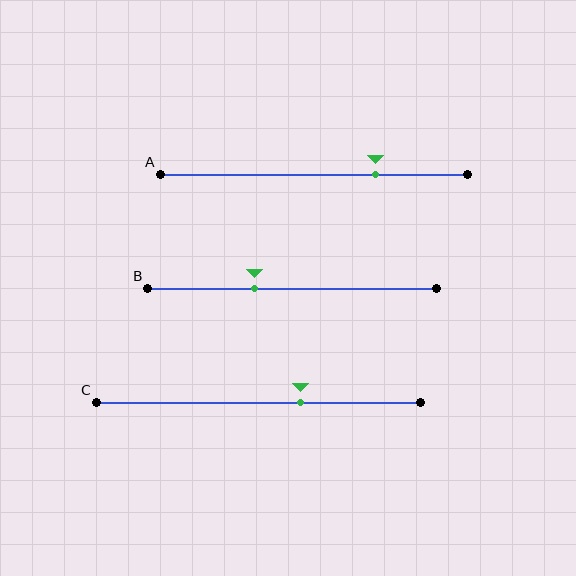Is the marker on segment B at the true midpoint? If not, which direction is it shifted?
No, the marker on segment B is shifted to the left by about 13% of the segment length.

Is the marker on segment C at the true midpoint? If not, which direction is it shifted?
No, the marker on segment C is shifted to the right by about 13% of the segment length.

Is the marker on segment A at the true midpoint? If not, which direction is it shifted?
No, the marker on segment A is shifted to the right by about 20% of the segment length.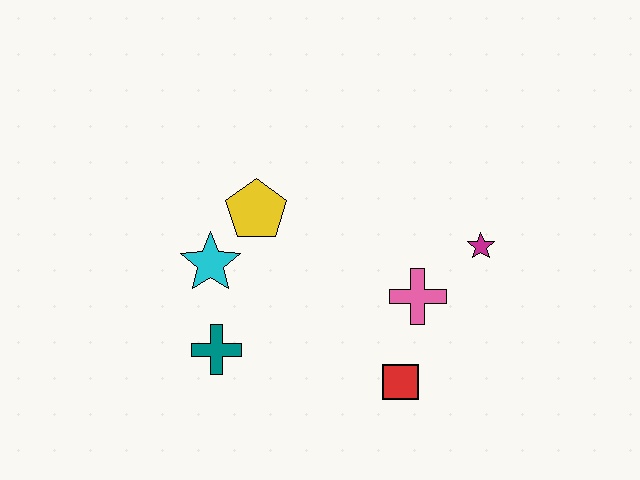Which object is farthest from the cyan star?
The magenta star is farthest from the cyan star.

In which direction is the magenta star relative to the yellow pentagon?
The magenta star is to the right of the yellow pentagon.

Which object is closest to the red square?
The pink cross is closest to the red square.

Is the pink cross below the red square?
No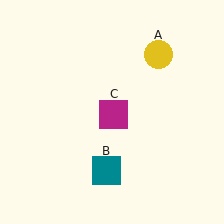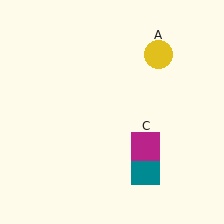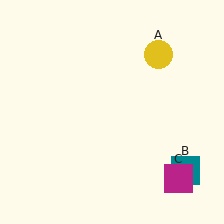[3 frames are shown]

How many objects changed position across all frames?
2 objects changed position: teal square (object B), magenta square (object C).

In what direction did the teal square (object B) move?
The teal square (object B) moved right.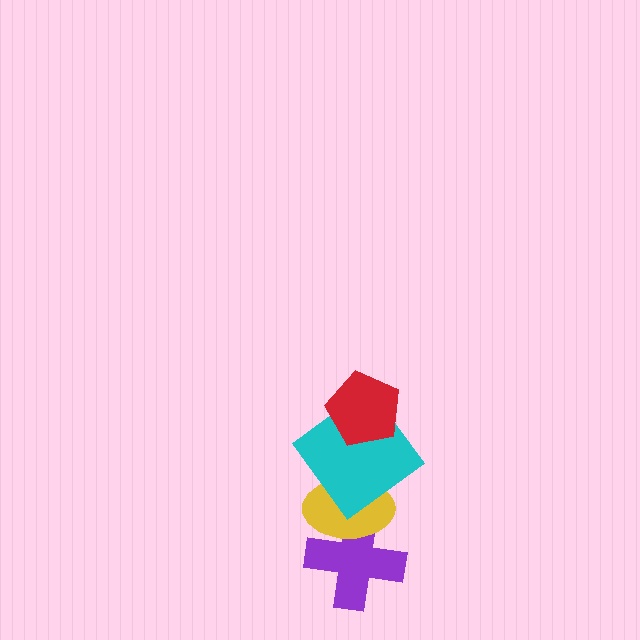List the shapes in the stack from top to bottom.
From top to bottom: the red pentagon, the cyan diamond, the yellow ellipse, the purple cross.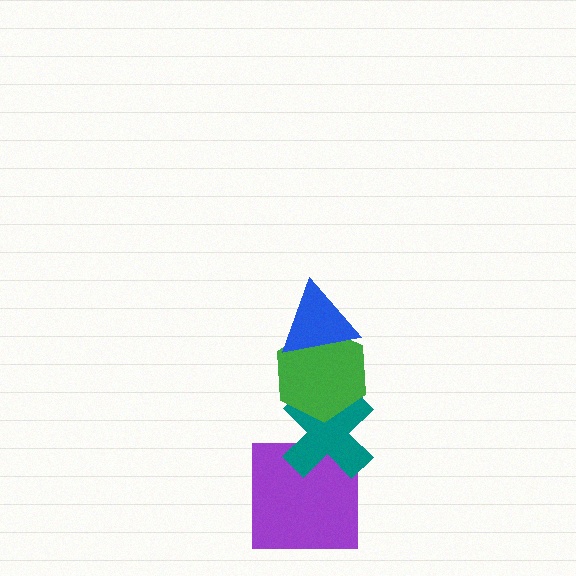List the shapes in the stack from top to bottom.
From top to bottom: the blue triangle, the green hexagon, the teal cross, the purple square.